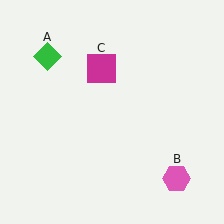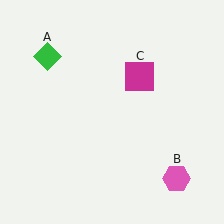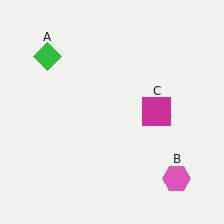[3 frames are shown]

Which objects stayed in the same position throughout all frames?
Green diamond (object A) and pink hexagon (object B) remained stationary.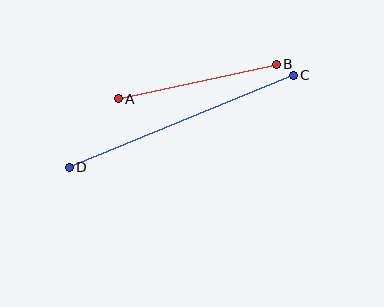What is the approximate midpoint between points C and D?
The midpoint is at approximately (181, 121) pixels.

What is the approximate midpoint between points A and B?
The midpoint is at approximately (197, 82) pixels.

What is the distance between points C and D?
The distance is approximately 242 pixels.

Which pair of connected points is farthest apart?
Points C and D are farthest apart.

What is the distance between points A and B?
The distance is approximately 162 pixels.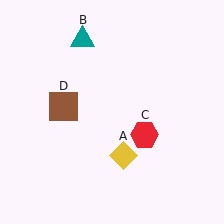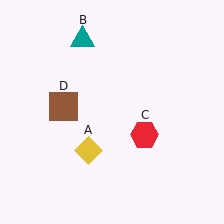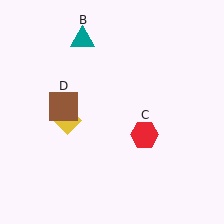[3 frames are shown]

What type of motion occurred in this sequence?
The yellow diamond (object A) rotated clockwise around the center of the scene.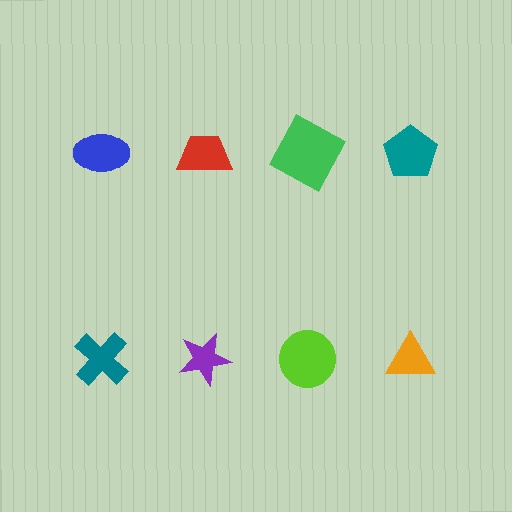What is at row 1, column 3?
A green square.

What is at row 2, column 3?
A lime circle.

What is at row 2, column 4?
An orange triangle.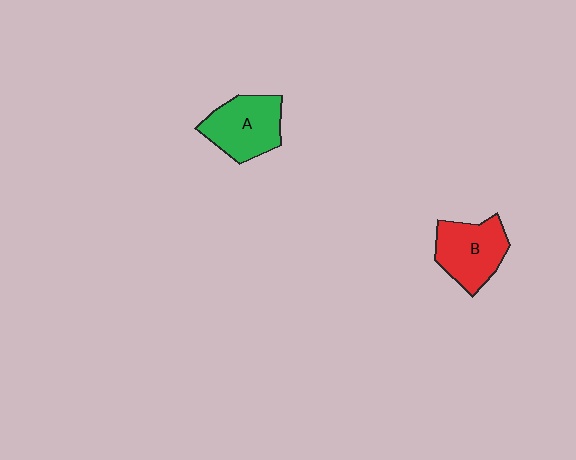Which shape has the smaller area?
Shape B (red).